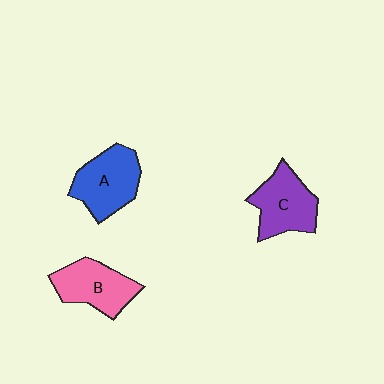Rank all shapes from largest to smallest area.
From largest to smallest: A (blue), C (purple), B (pink).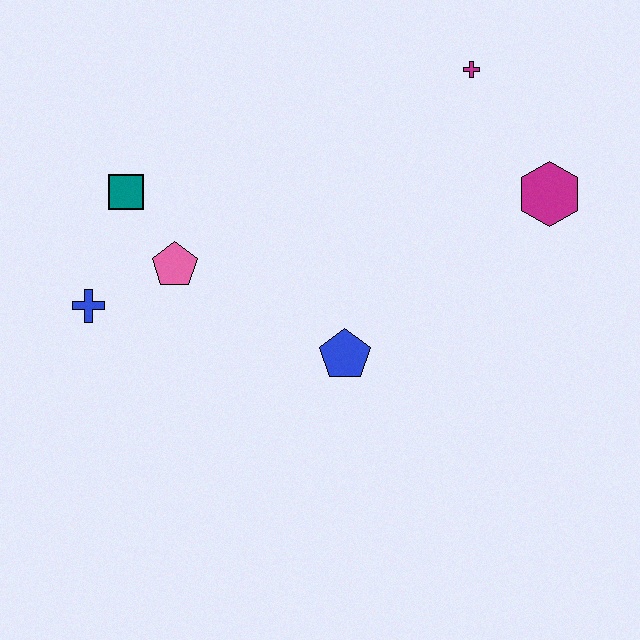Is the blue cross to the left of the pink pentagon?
Yes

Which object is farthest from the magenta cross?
The blue cross is farthest from the magenta cross.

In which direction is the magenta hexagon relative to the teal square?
The magenta hexagon is to the right of the teal square.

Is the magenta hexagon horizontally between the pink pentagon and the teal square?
No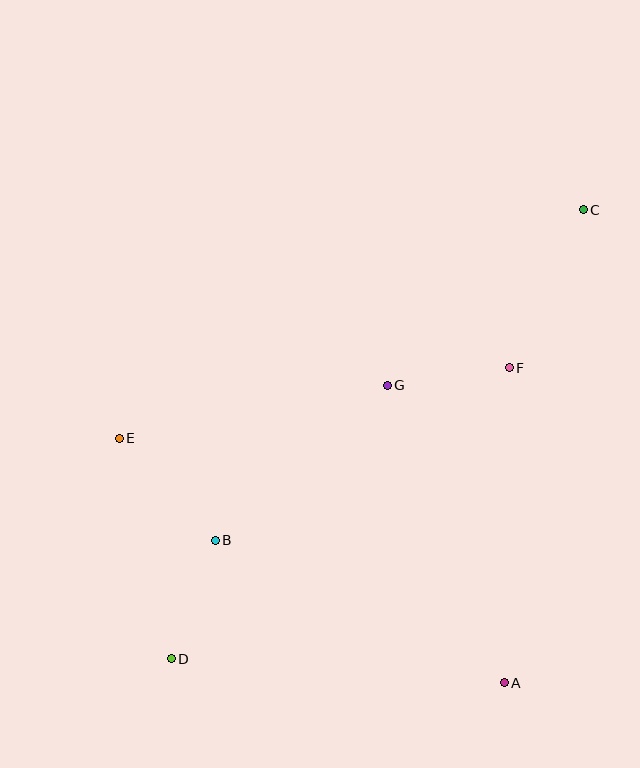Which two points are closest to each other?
Points F and G are closest to each other.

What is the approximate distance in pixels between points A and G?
The distance between A and G is approximately 320 pixels.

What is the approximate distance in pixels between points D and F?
The distance between D and F is approximately 446 pixels.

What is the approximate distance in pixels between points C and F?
The distance between C and F is approximately 174 pixels.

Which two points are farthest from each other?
Points C and D are farthest from each other.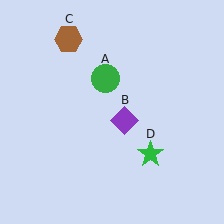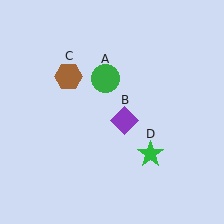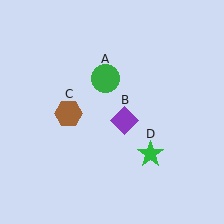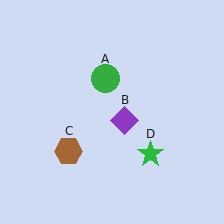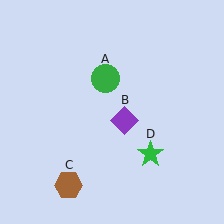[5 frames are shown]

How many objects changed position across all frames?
1 object changed position: brown hexagon (object C).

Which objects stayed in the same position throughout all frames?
Green circle (object A) and purple diamond (object B) and green star (object D) remained stationary.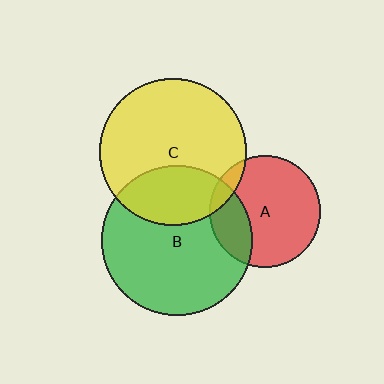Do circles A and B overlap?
Yes.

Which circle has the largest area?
Circle B (green).